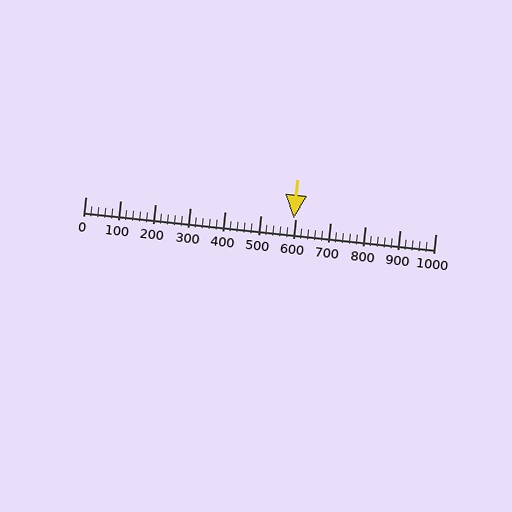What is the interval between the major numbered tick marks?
The major tick marks are spaced 100 units apart.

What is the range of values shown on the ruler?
The ruler shows values from 0 to 1000.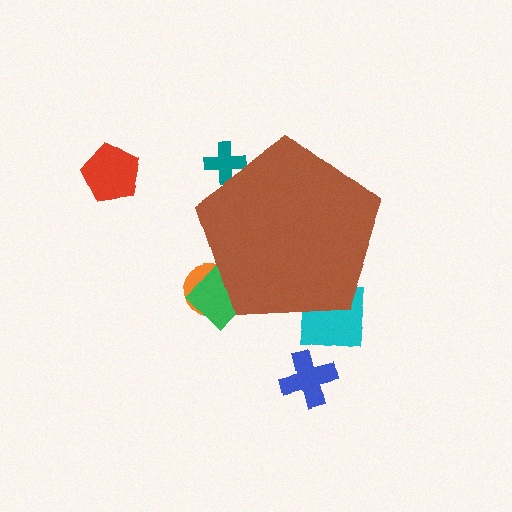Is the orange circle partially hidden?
Yes, the orange circle is partially hidden behind the brown pentagon.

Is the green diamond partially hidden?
Yes, the green diamond is partially hidden behind the brown pentagon.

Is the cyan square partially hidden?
Yes, the cyan square is partially hidden behind the brown pentagon.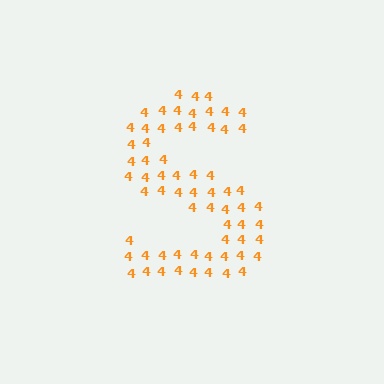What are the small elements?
The small elements are digit 4's.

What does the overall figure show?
The overall figure shows the letter S.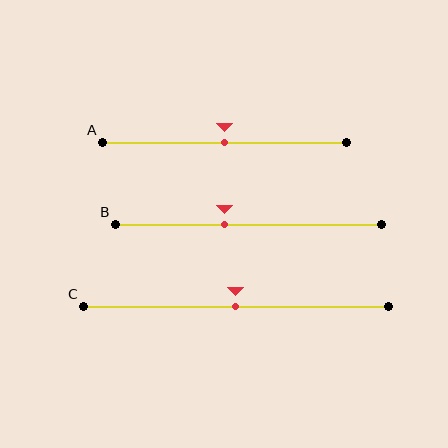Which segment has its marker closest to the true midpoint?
Segment A has its marker closest to the true midpoint.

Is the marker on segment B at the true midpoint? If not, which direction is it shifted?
No, the marker on segment B is shifted to the left by about 9% of the segment length.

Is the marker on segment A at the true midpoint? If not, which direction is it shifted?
Yes, the marker on segment A is at the true midpoint.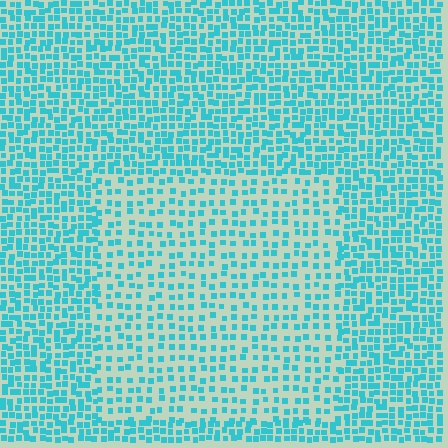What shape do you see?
I see a rectangle.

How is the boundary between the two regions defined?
The boundary is defined by a change in element density (approximately 1.9x ratio). All elements are the same color, size, and shape.